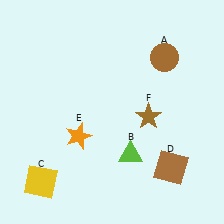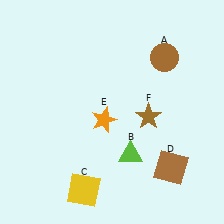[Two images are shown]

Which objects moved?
The objects that moved are: the yellow square (C), the orange star (E).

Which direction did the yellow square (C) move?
The yellow square (C) moved right.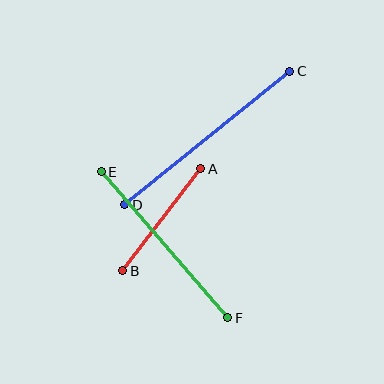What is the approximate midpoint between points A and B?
The midpoint is at approximately (162, 220) pixels.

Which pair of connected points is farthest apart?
Points C and D are farthest apart.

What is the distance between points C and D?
The distance is approximately 212 pixels.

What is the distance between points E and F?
The distance is approximately 194 pixels.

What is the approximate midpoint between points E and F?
The midpoint is at approximately (165, 245) pixels.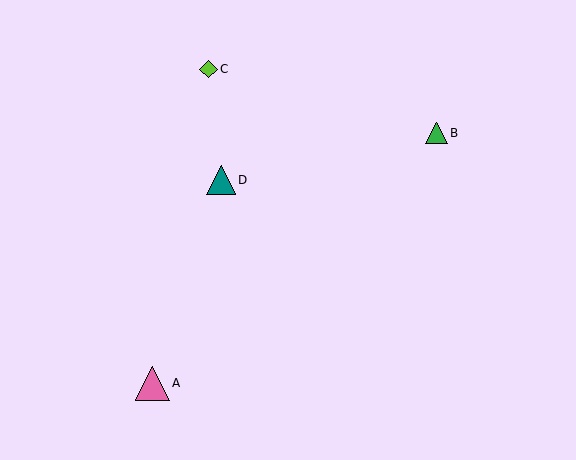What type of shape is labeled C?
Shape C is a lime diamond.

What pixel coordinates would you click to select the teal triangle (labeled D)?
Click at (221, 180) to select the teal triangle D.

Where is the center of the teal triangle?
The center of the teal triangle is at (221, 180).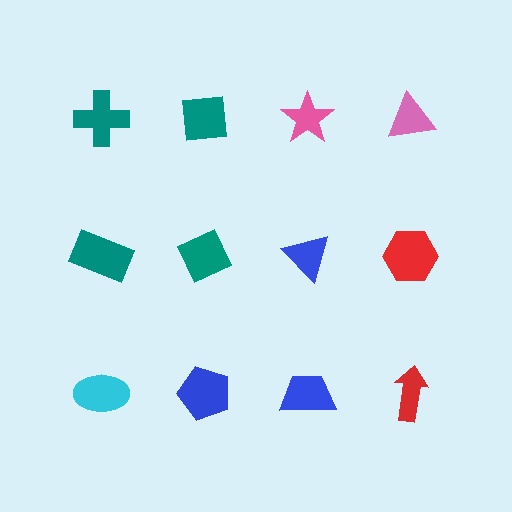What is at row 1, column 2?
A teal square.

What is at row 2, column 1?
A teal rectangle.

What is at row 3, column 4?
A red arrow.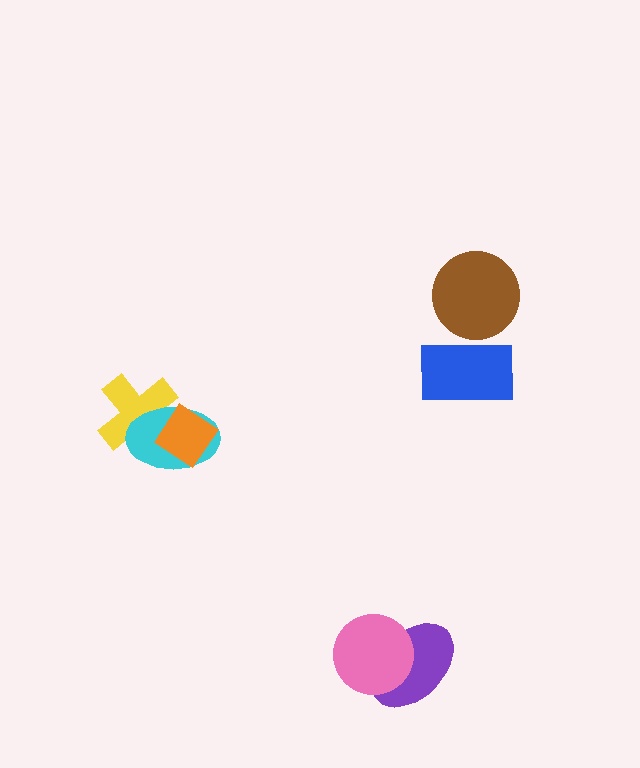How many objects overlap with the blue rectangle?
1 object overlaps with the blue rectangle.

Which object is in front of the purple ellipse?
The pink circle is in front of the purple ellipse.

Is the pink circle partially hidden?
No, no other shape covers it.